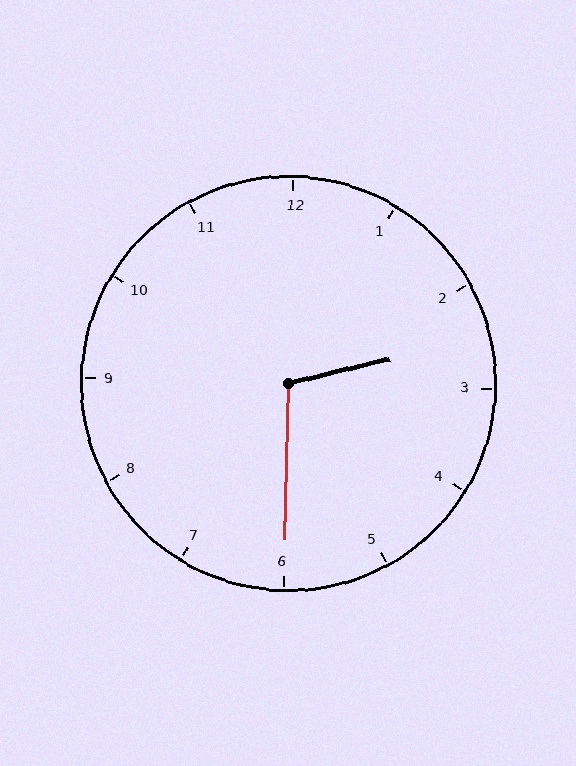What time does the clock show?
2:30.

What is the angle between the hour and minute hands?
Approximately 105 degrees.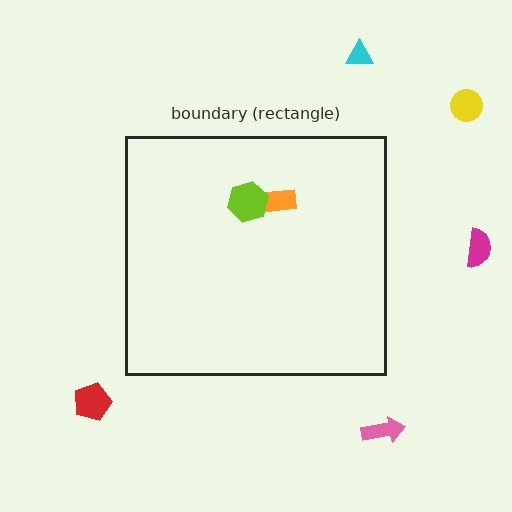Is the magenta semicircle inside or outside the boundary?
Outside.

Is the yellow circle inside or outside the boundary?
Outside.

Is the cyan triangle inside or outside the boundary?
Outside.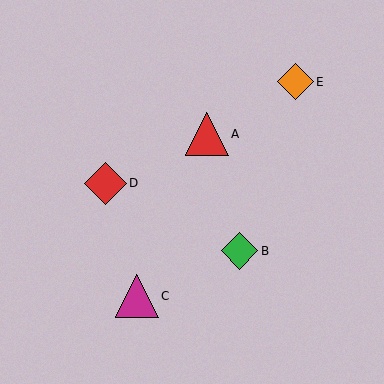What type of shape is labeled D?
Shape D is a red diamond.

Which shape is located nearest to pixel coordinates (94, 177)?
The red diamond (labeled D) at (106, 183) is nearest to that location.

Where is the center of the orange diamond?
The center of the orange diamond is at (296, 82).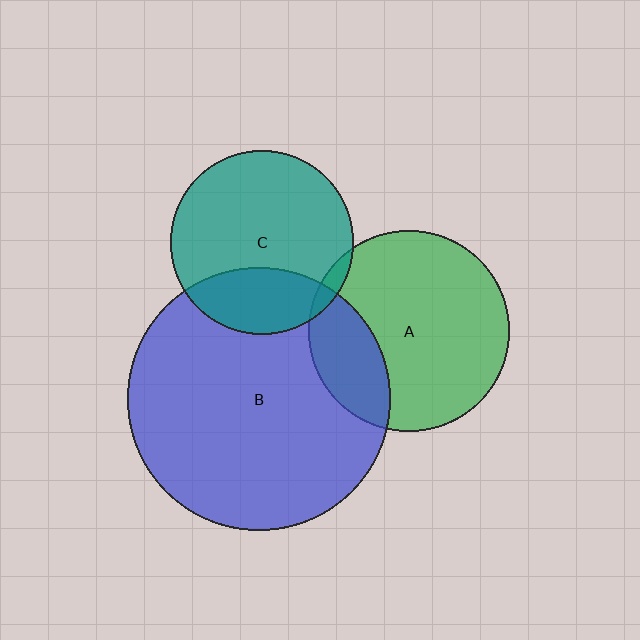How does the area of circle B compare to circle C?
Approximately 2.1 times.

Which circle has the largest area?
Circle B (blue).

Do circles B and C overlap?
Yes.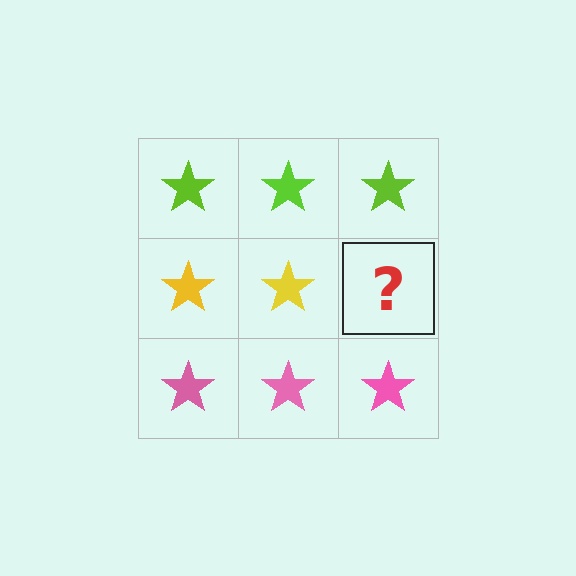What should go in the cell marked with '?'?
The missing cell should contain a yellow star.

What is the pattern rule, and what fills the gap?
The rule is that each row has a consistent color. The gap should be filled with a yellow star.